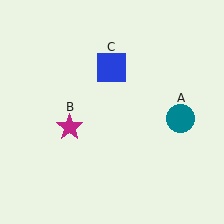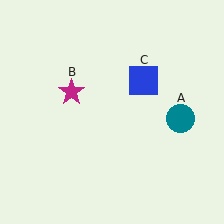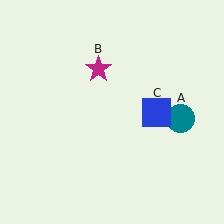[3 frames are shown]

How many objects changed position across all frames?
2 objects changed position: magenta star (object B), blue square (object C).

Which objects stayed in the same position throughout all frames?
Teal circle (object A) remained stationary.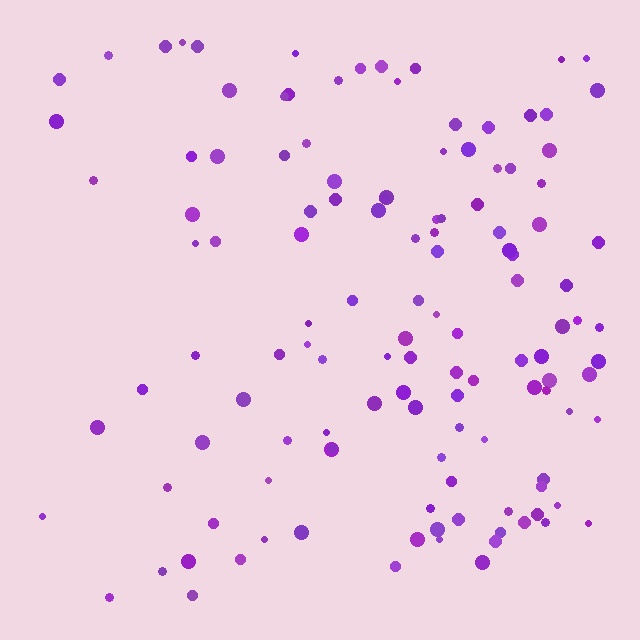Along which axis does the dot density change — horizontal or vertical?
Horizontal.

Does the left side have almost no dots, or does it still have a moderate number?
Still a moderate number, just noticeably fewer than the right.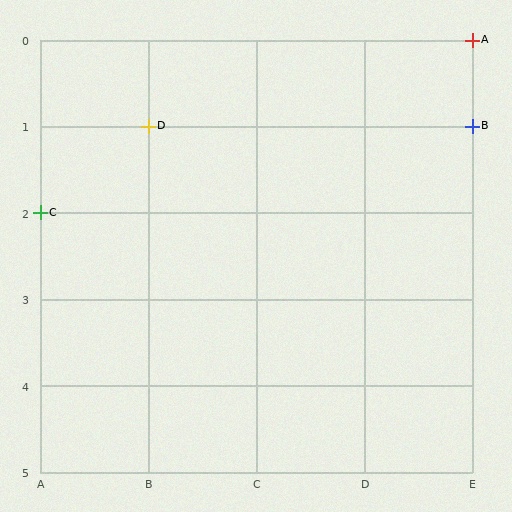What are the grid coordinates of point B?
Point B is at grid coordinates (E, 1).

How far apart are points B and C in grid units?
Points B and C are 4 columns and 1 row apart (about 4.1 grid units diagonally).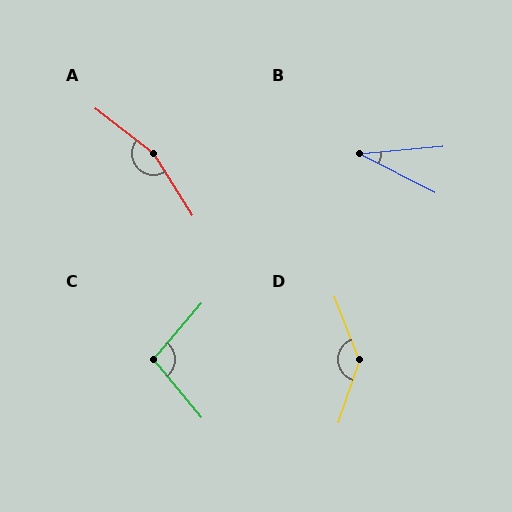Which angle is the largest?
A, at approximately 160 degrees.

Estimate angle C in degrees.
Approximately 100 degrees.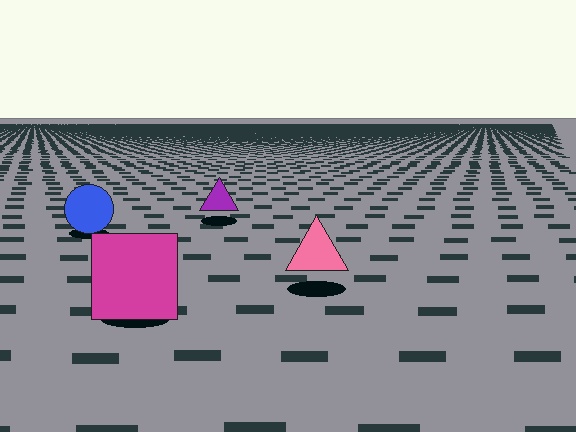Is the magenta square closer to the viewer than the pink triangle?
Yes. The magenta square is closer — you can tell from the texture gradient: the ground texture is coarser near it.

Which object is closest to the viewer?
The magenta square is closest. The texture marks near it are larger and more spread out.